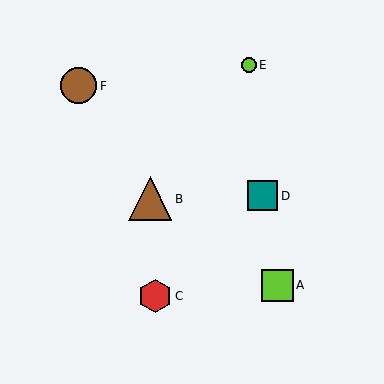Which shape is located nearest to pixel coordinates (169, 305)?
The red hexagon (labeled C) at (155, 296) is nearest to that location.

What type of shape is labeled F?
Shape F is a brown circle.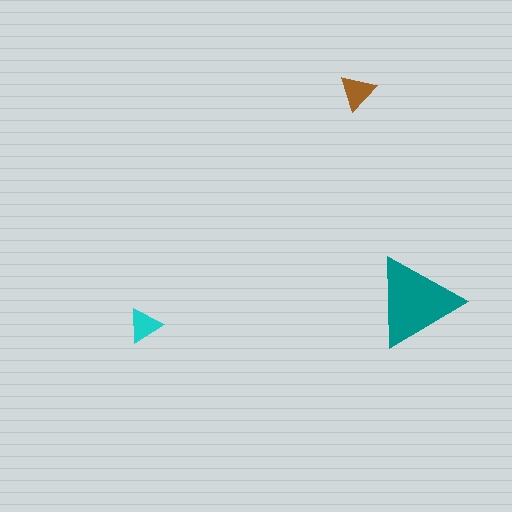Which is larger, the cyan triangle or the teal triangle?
The teal one.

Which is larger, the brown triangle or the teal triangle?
The teal one.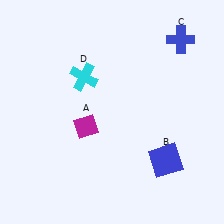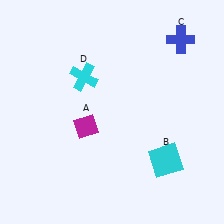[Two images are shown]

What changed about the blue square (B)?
In Image 1, B is blue. In Image 2, it changed to cyan.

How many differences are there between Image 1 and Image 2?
There is 1 difference between the two images.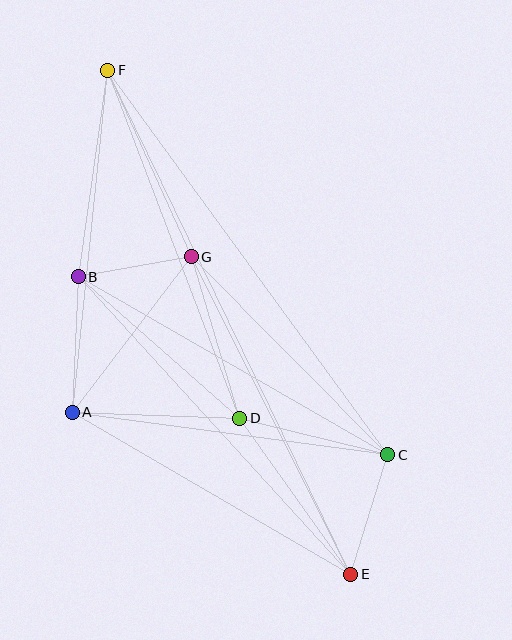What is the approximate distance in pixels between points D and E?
The distance between D and E is approximately 191 pixels.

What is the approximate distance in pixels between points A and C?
The distance between A and C is approximately 318 pixels.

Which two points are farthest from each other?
Points E and F are farthest from each other.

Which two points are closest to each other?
Points B and G are closest to each other.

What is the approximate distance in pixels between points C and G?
The distance between C and G is approximately 279 pixels.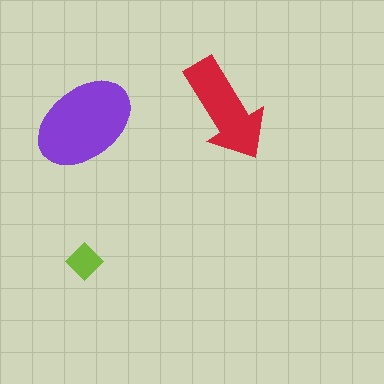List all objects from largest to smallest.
The purple ellipse, the red arrow, the lime diamond.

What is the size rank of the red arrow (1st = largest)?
2nd.